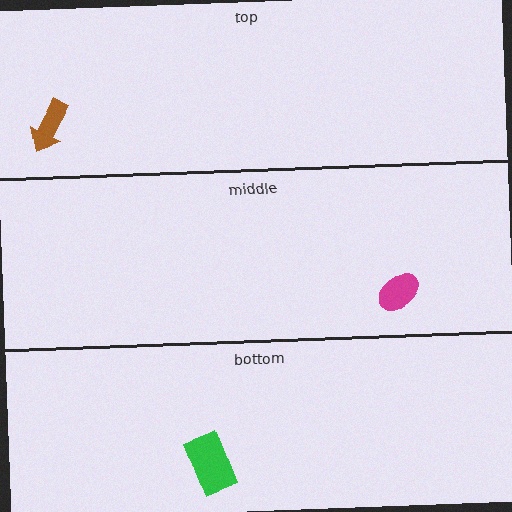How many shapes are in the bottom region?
1.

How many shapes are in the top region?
1.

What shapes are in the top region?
The brown arrow.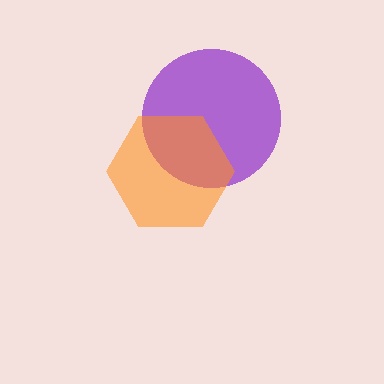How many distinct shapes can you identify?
There are 2 distinct shapes: a purple circle, an orange hexagon.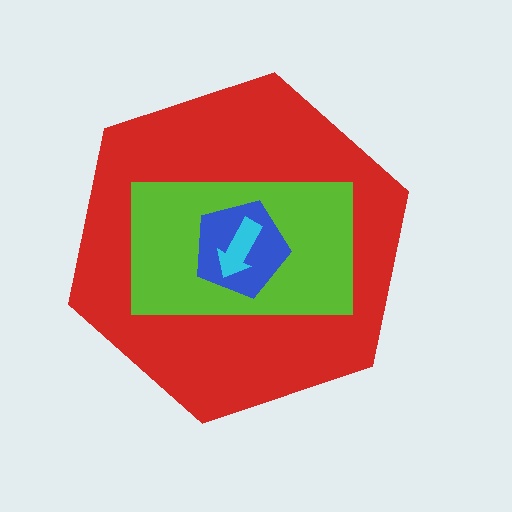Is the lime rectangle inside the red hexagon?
Yes.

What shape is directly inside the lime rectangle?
The blue pentagon.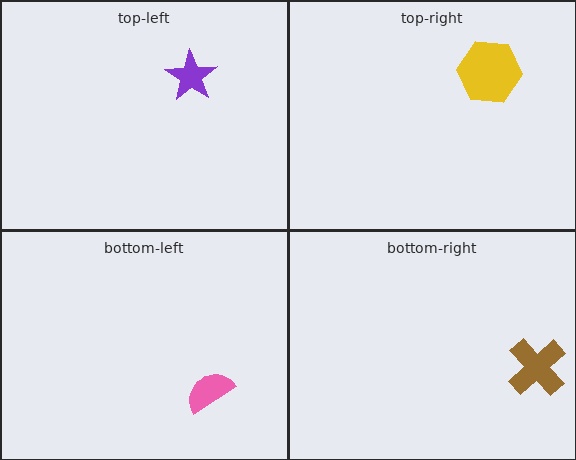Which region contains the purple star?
The top-left region.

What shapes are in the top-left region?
The purple star.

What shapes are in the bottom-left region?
The pink semicircle.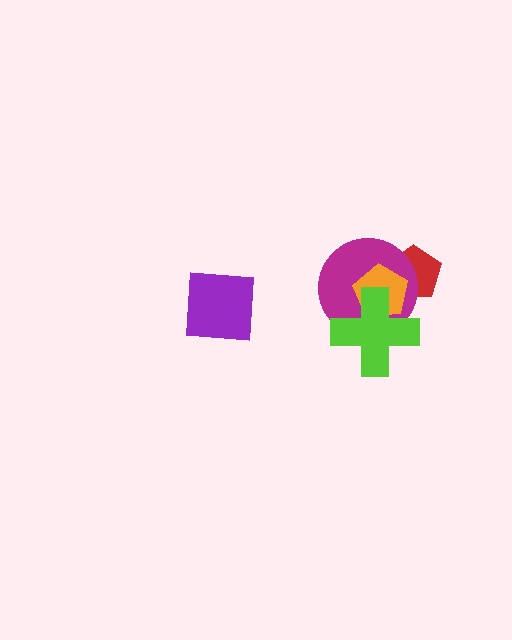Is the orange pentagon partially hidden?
Yes, it is partially covered by another shape.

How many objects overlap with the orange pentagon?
3 objects overlap with the orange pentagon.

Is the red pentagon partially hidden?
Yes, it is partially covered by another shape.